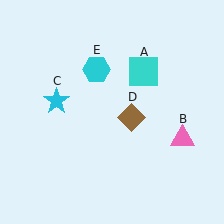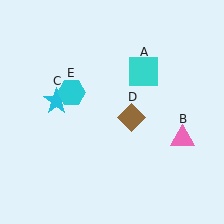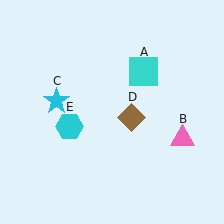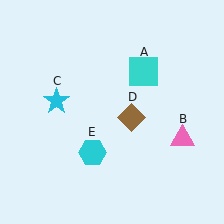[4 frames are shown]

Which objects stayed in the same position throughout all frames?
Cyan square (object A) and pink triangle (object B) and cyan star (object C) and brown diamond (object D) remained stationary.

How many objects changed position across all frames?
1 object changed position: cyan hexagon (object E).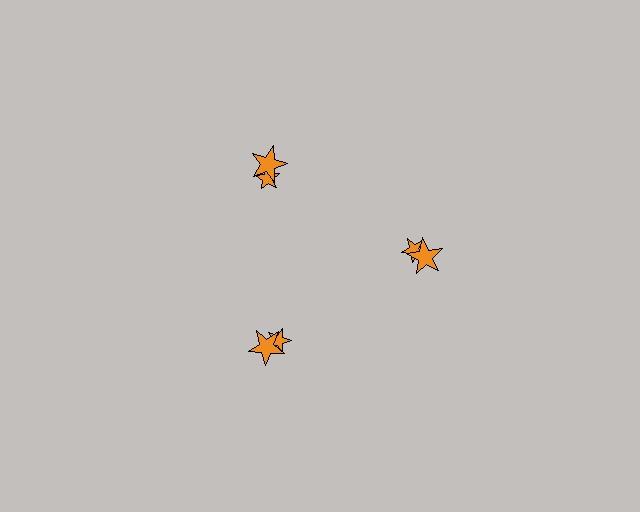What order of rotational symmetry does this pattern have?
This pattern has 3-fold rotational symmetry.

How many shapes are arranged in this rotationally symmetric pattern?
There are 6 shapes, arranged in 3 groups of 2.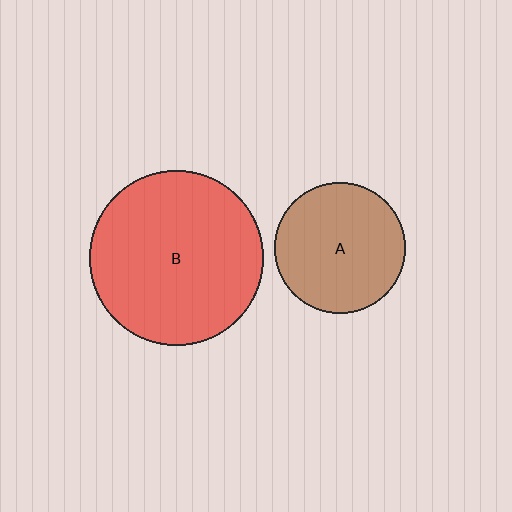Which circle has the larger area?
Circle B (red).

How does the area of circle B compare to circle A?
Approximately 1.8 times.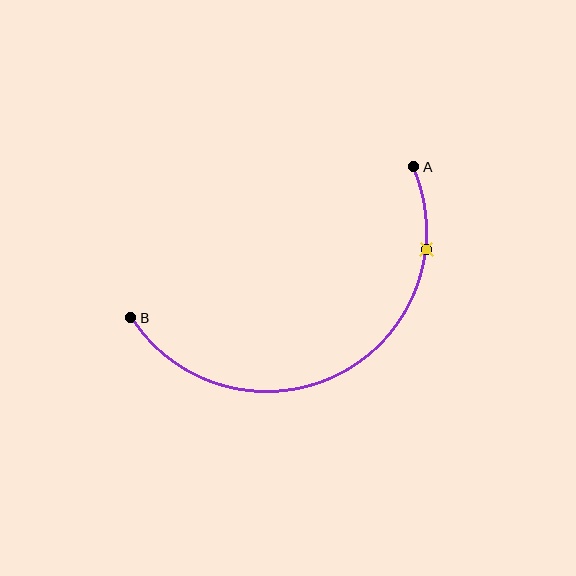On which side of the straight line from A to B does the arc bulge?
The arc bulges below the straight line connecting A and B.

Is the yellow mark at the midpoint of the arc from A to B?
No. The yellow mark lies on the arc but is closer to endpoint A. The arc midpoint would be at the point on the curve equidistant along the arc from both A and B.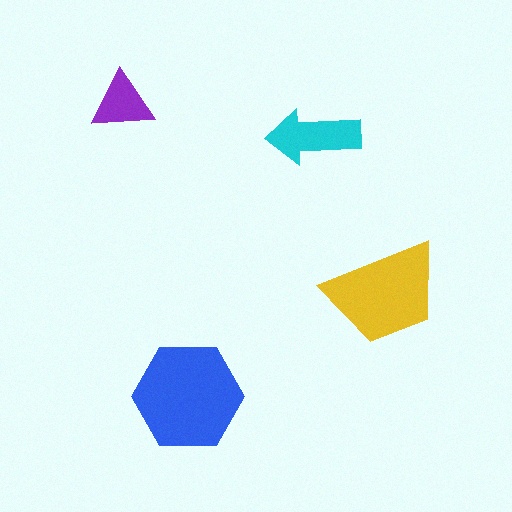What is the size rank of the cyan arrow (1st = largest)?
3rd.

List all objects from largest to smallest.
The blue hexagon, the yellow trapezoid, the cyan arrow, the purple triangle.